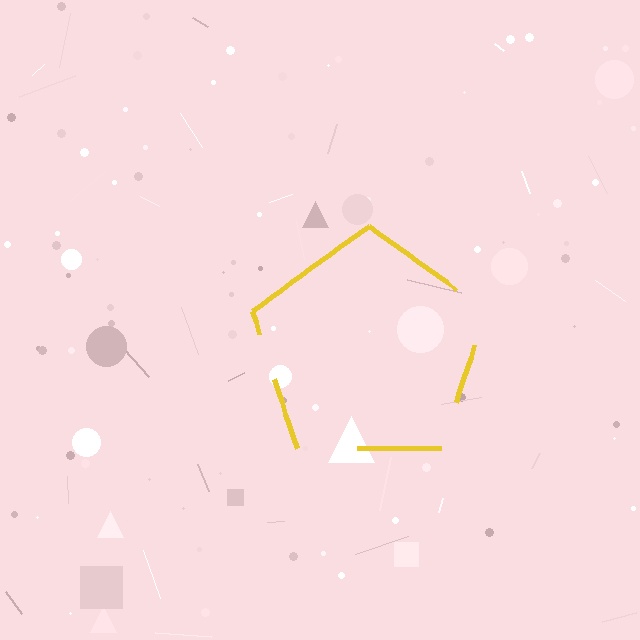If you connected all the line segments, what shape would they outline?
They would outline a pentagon.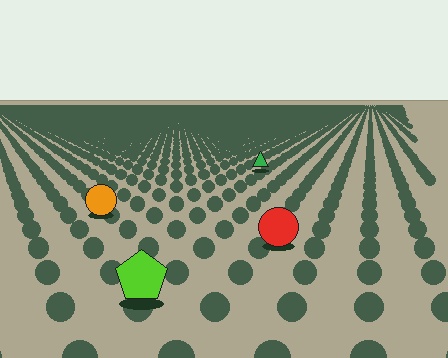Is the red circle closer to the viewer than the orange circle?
Yes. The red circle is closer — you can tell from the texture gradient: the ground texture is coarser near it.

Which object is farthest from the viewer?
The green triangle is farthest from the viewer. It appears smaller and the ground texture around it is denser.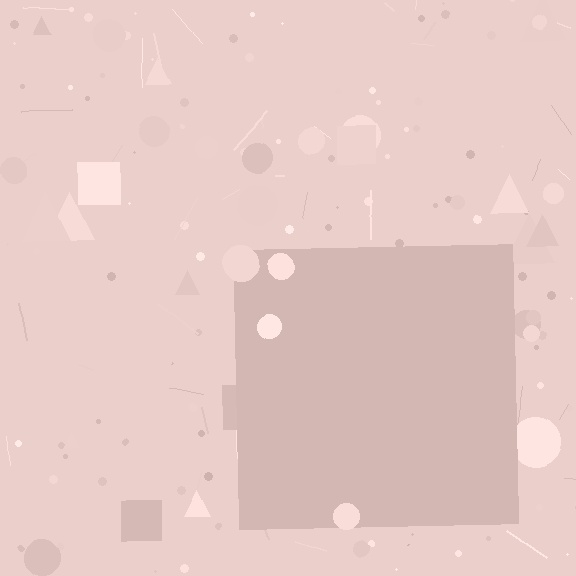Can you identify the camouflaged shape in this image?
The camouflaged shape is a square.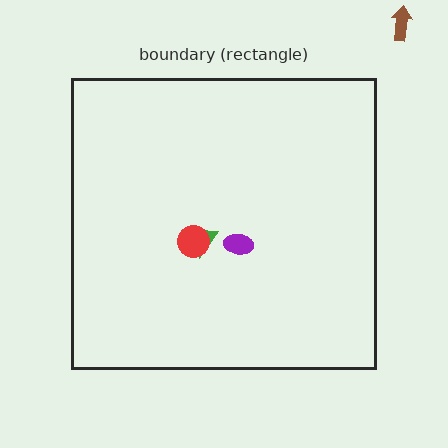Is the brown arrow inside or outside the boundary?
Outside.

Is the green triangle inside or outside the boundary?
Inside.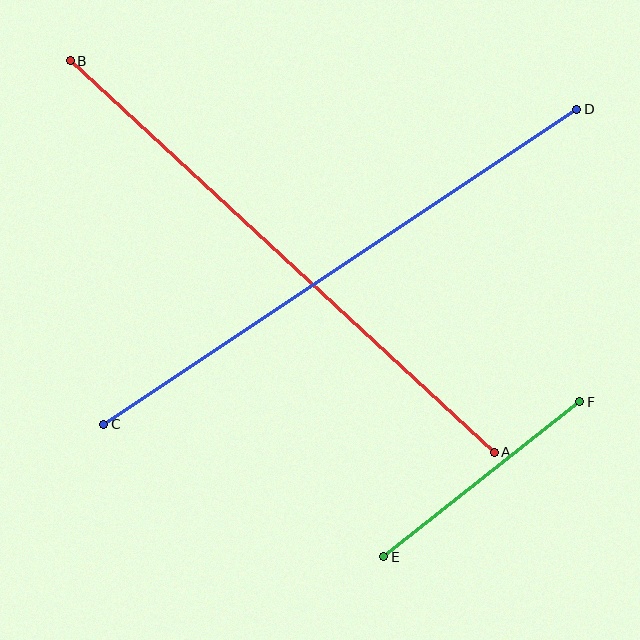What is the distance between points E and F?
The distance is approximately 250 pixels.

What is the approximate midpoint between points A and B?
The midpoint is at approximately (282, 257) pixels.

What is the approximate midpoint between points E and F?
The midpoint is at approximately (482, 479) pixels.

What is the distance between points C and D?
The distance is approximately 568 pixels.